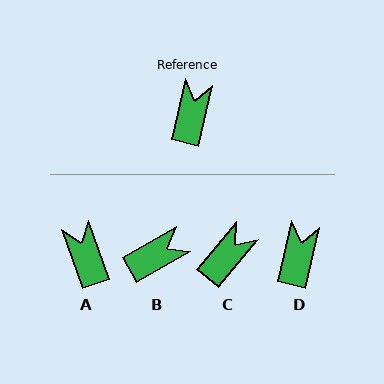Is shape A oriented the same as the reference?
No, it is off by about 33 degrees.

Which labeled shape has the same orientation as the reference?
D.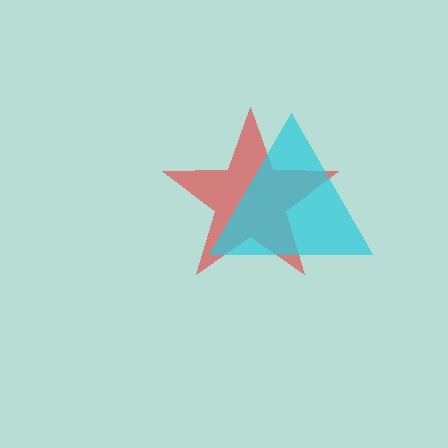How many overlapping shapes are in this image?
There are 2 overlapping shapes in the image.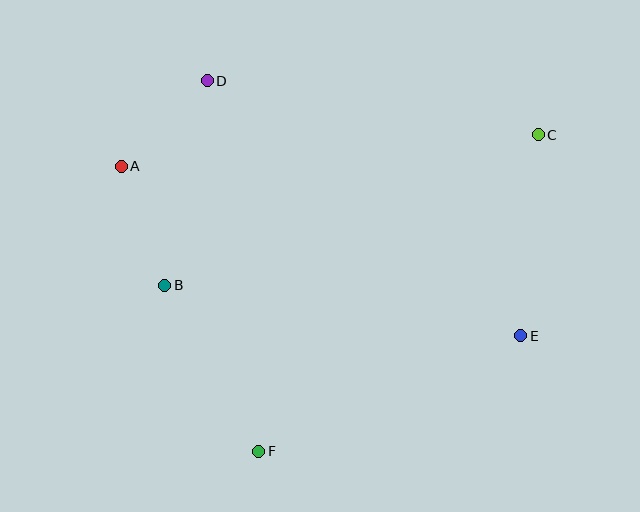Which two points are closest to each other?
Points A and D are closest to each other.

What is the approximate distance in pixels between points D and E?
The distance between D and E is approximately 404 pixels.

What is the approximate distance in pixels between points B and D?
The distance between B and D is approximately 209 pixels.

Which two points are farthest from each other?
Points A and E are farthest from each other.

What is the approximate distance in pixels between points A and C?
The distance between A and C is approximately 418 pixels.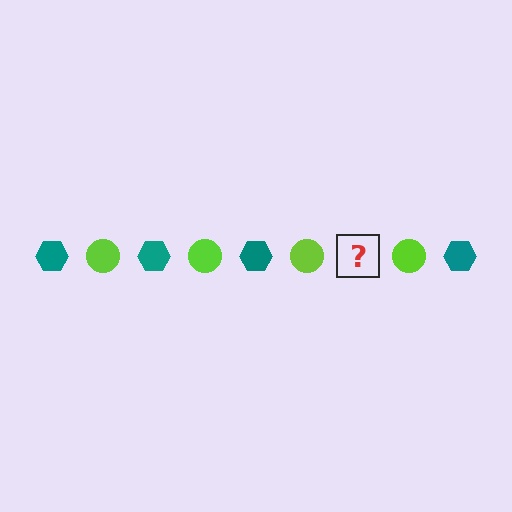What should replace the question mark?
The question mark should be replaced with a teal hexagon.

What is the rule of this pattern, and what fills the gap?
The rule is that the pattern alternates between teal hexagon and lime circle. The gap should be filled with a teal hexagon.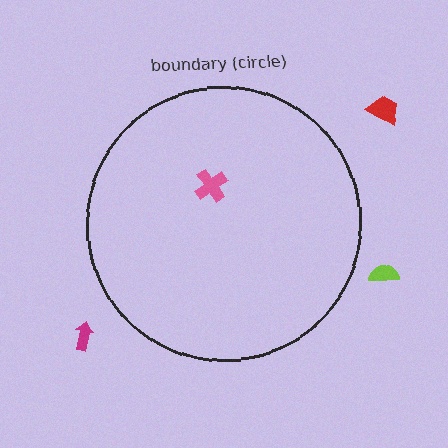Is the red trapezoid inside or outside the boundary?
Outside.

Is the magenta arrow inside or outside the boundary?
Outside.